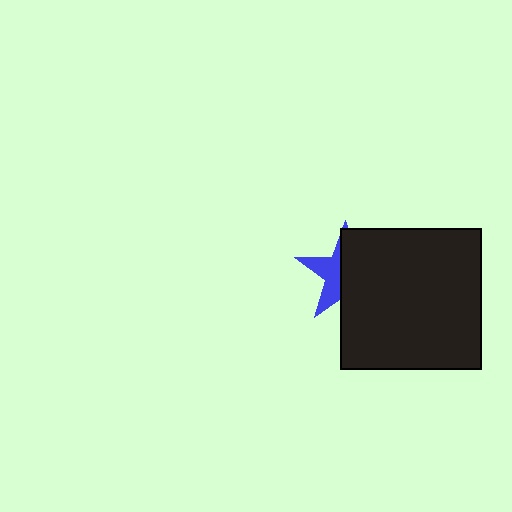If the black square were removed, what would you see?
You would see the complete blue star.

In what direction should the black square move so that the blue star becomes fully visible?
The black square should move right. That is the shortest direction to clear the overlap and leave the blue star fully visible.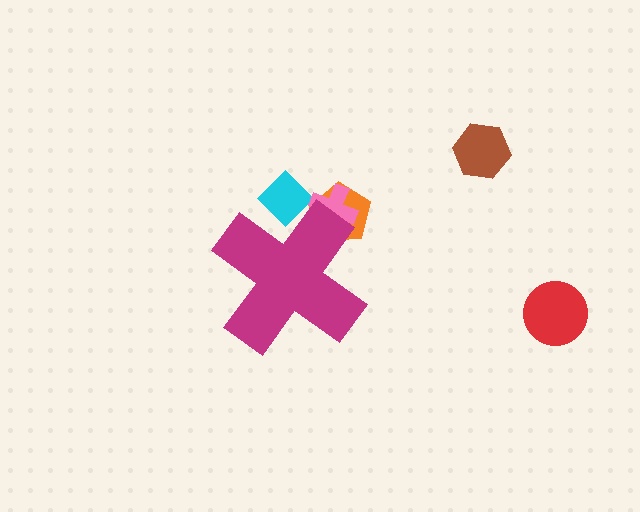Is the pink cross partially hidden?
Yes, the pink cross is partially hidden behind the magenta cross.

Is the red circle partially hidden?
No, the red circle is fully visible.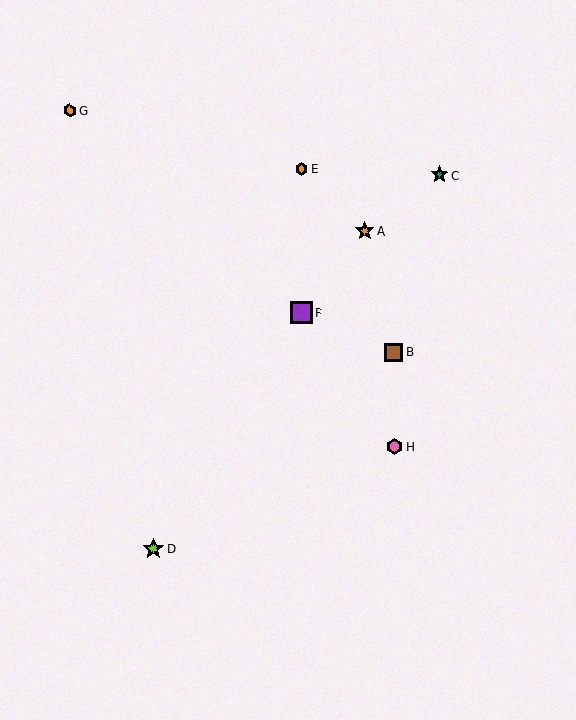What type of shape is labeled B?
Shape B is a brown square.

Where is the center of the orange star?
The center of the orange star is at (365, 231).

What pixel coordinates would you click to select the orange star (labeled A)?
Click at (365, 231) to select the orange star A.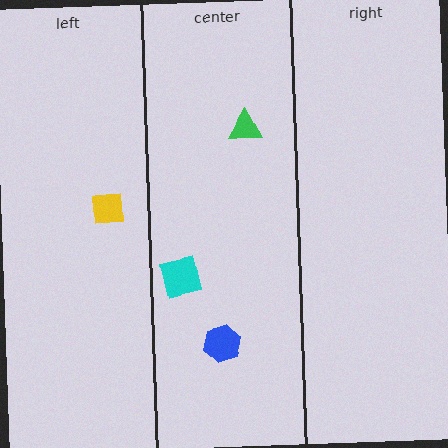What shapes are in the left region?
The yellow square.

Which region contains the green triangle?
The center region.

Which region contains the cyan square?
The center region.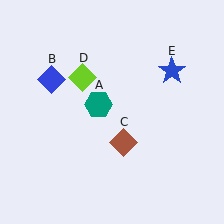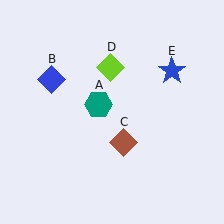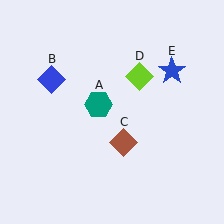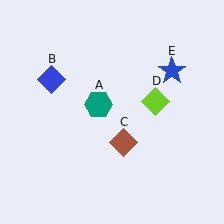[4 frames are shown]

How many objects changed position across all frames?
1 object changed position: lime diamond (object D).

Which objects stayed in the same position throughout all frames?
Teal hexagon (object A) and blue diamond (object B) and brown diamond (object C) and blue star (object E) remained stationary.